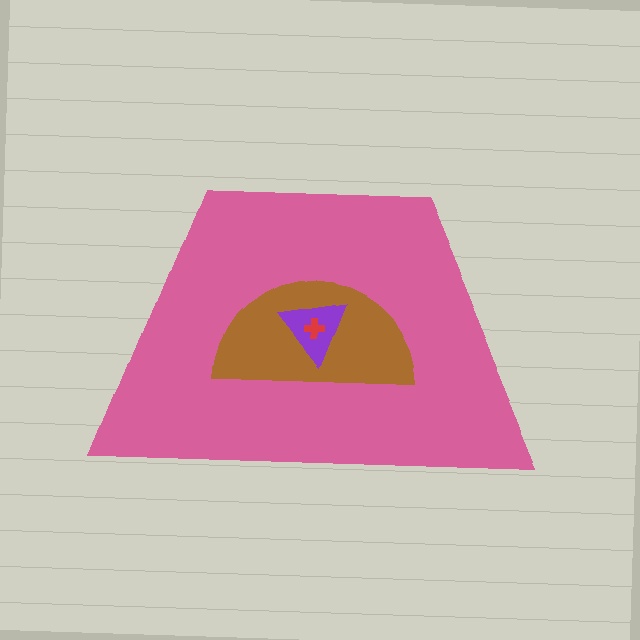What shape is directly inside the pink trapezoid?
The brown semicircle.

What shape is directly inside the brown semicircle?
The purple triangle.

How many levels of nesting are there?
4.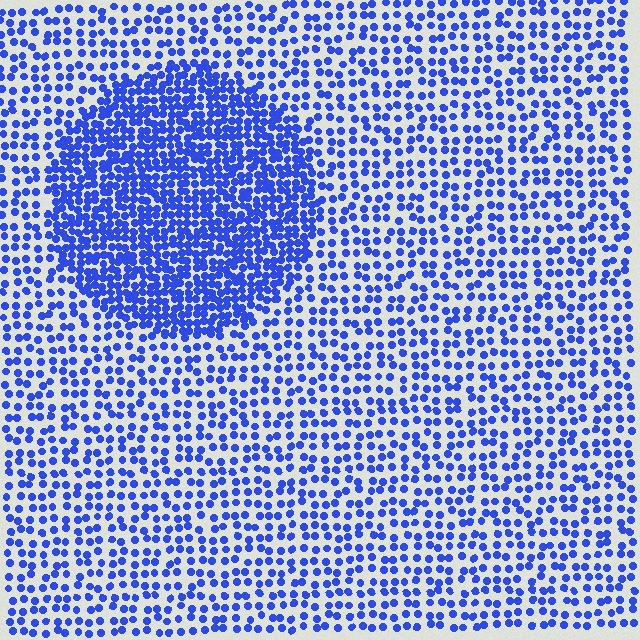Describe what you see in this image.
The image contains small blue elements arranged at two different densities. A circle-shaped region is visible where the elements are more densely packed than the surrounding area.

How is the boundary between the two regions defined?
The boundary is defined by a change in element density (approximately 2.1x ratio). All elements are the same color, size, and shape.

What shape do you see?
I see a circle.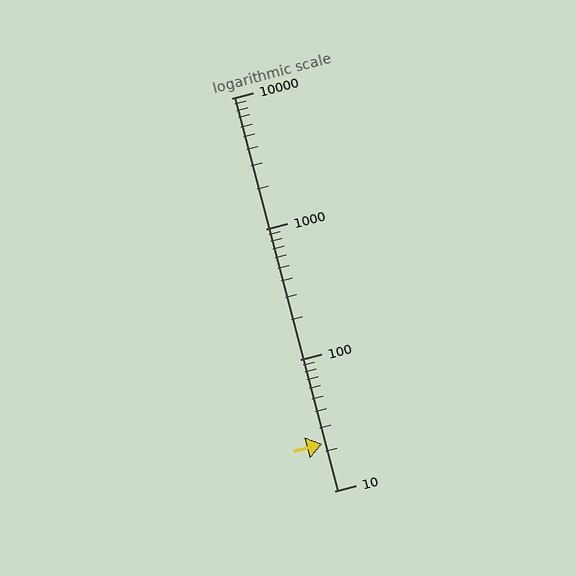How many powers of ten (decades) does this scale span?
The scale spans 3 decades, from 10 to 10000.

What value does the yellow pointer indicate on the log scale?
The pointer indicates approximately 23.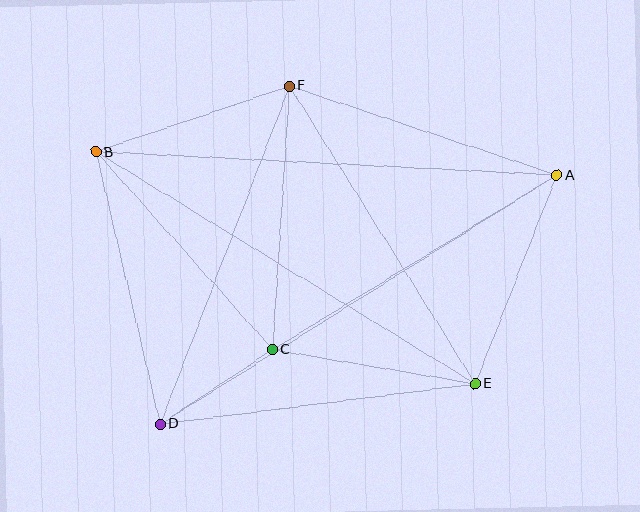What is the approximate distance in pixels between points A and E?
The distance between A and E is approximately 224 pixels.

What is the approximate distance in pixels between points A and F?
The distance between A and F is approximately 282 pixels.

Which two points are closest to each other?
Points C and D are closest to each other.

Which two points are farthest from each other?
Points A and D are farthest from each other.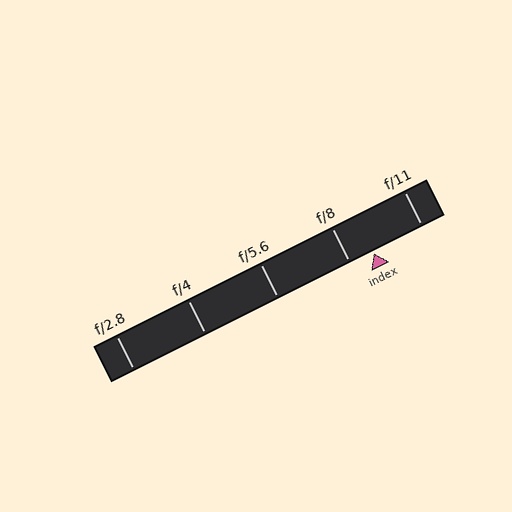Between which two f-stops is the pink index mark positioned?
The index mark is between f/8 and f/11.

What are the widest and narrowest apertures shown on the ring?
The widest aperture shown is f/2.8 and the narrowest is f/11.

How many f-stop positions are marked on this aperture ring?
There are 5 f-stop positions marked.